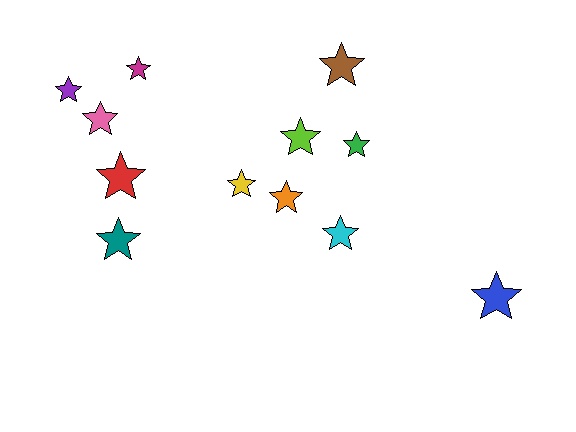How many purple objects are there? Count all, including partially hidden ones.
There is 1 purple object.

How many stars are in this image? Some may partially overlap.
There are 12 stars.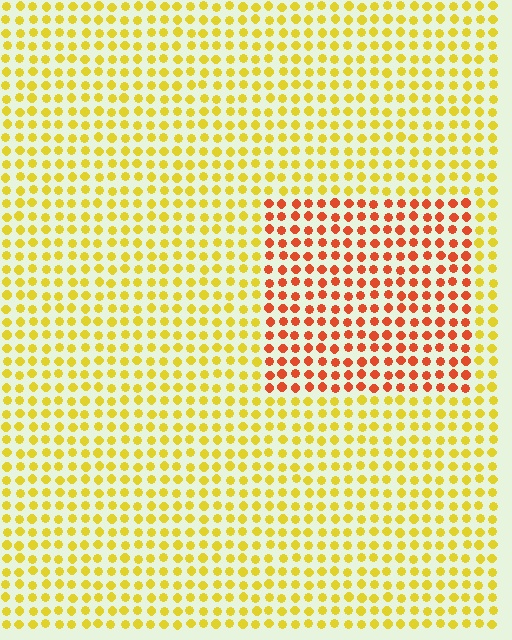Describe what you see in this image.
The image is filled with small yellow elements in a uniform arrangement. A rectangle-shaped region is visible where the elements are tinted to a slightly different hue, forming a subtle color boundary.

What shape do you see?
I see a rectangle.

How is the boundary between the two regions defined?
The boundary is defined purely by a slight shift in hue (about 45 degrees). Spacing, size, and orientation are identical on both sides.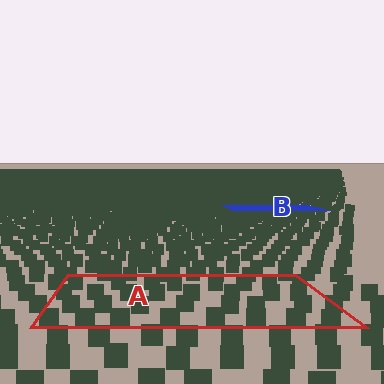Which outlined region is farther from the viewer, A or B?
Region B is farther from the viewer — the texture elements inside it appear smaller and more densely packed.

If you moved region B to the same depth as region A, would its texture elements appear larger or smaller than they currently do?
They would appear larger. At a closer depth, the same texture elements are projected at a bigger on-screen size.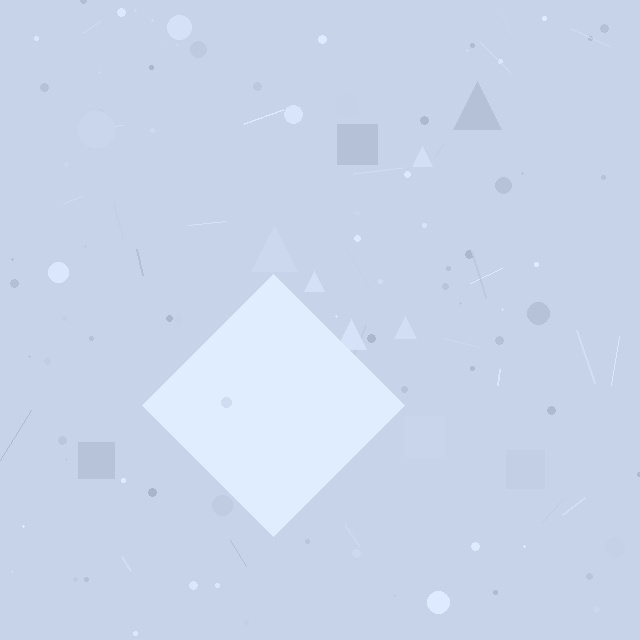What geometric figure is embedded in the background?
A diamond is embedded in the background.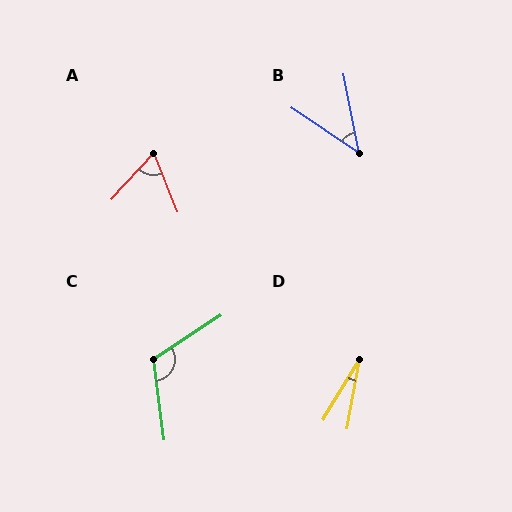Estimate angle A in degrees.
Approximately 64 degrees.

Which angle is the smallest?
D, at approximately 21 degrees.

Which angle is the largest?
C, at approximately 116 degrees.